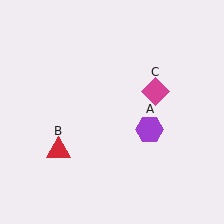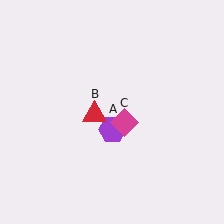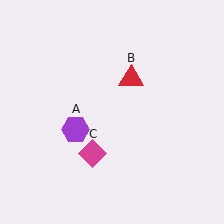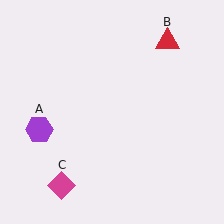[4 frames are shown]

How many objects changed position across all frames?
3 objects changed position: purple hexagon (object A), red triangle (object B), magenta diamond (object C).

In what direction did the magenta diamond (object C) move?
The magenta diamond (object C) moved down and to the left.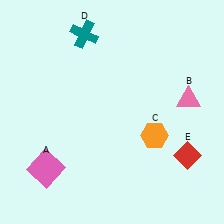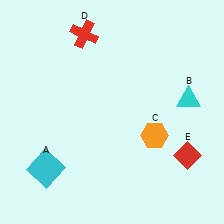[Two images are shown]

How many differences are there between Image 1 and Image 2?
There are 3 differences between the two images.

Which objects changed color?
A changed from pink to cyan. B changed from pink to cyan. D changed from teal to red.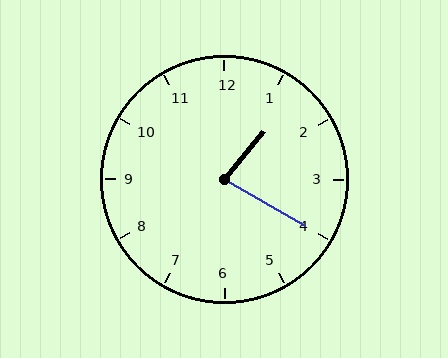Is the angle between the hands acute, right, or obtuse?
It is acute.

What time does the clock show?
1:20.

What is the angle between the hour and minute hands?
Approximately 80 degrees.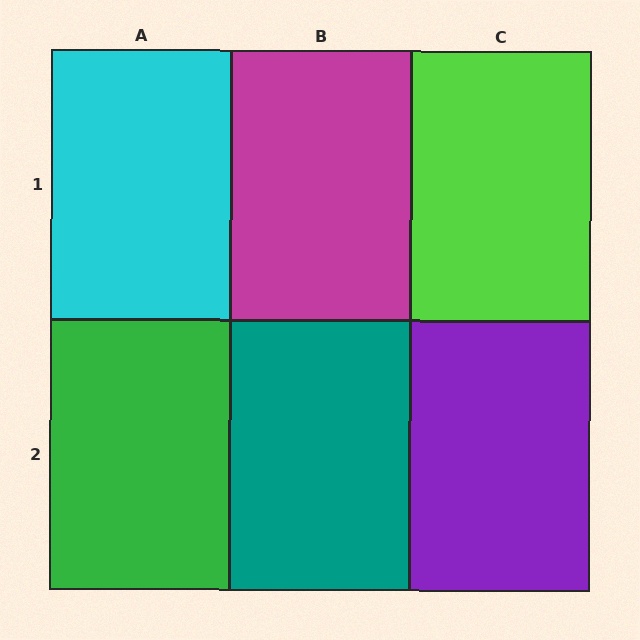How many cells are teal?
1 cell is teal.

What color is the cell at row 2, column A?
Green.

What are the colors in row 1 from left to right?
Cyan, magenta, lime.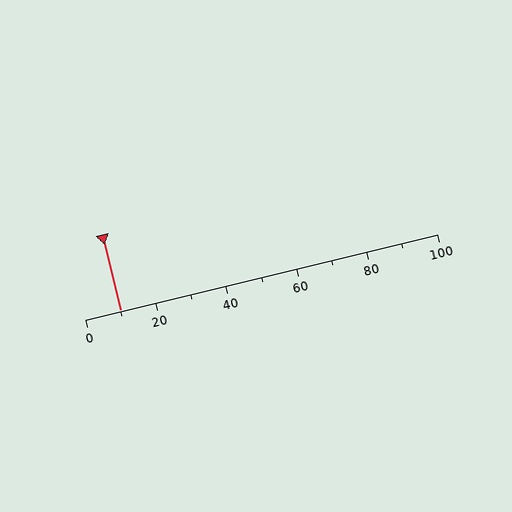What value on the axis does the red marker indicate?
The marker indicates approximately 10.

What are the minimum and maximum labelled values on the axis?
The axis runs from 0 to 100.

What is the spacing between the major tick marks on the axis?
The major ticks are spaced 20 apart.